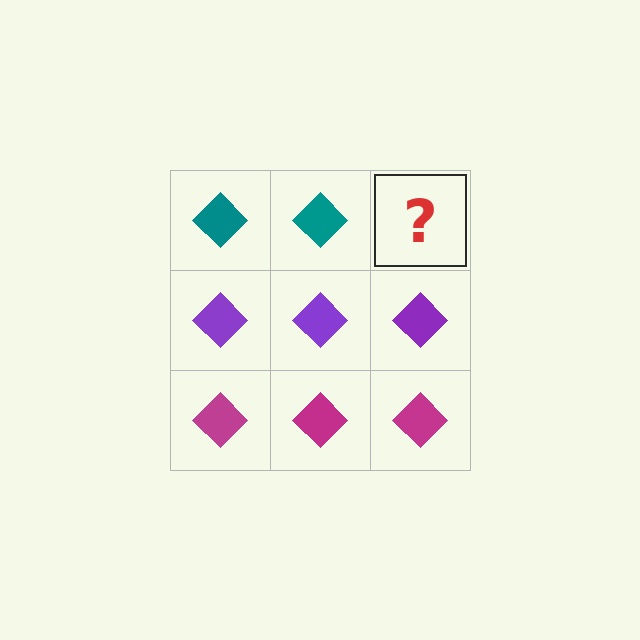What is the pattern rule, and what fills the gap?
The rule is that each row has a consistent color. The gap should be filled with a teal diamond.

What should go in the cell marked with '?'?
The missing cell should contain a teal diamond.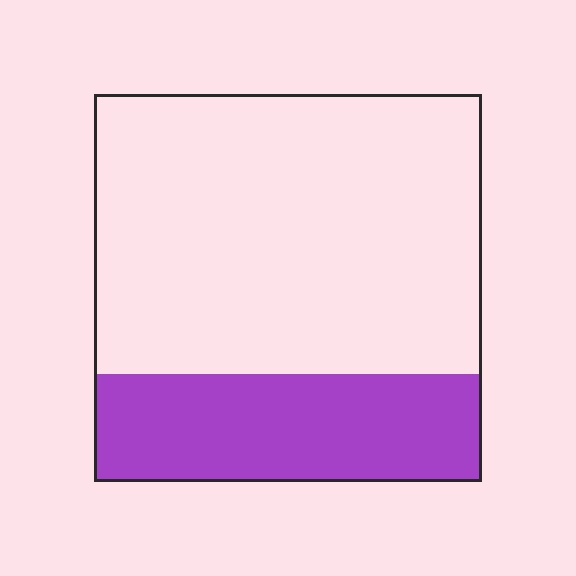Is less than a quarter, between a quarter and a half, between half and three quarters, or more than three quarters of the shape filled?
Between a quarter and a half.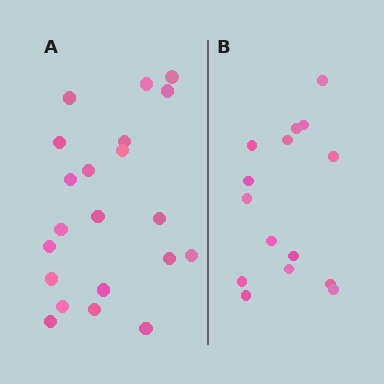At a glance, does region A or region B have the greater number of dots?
Region A (the left region) has more dots.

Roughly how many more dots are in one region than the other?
Region A has about 6 more dots than region B.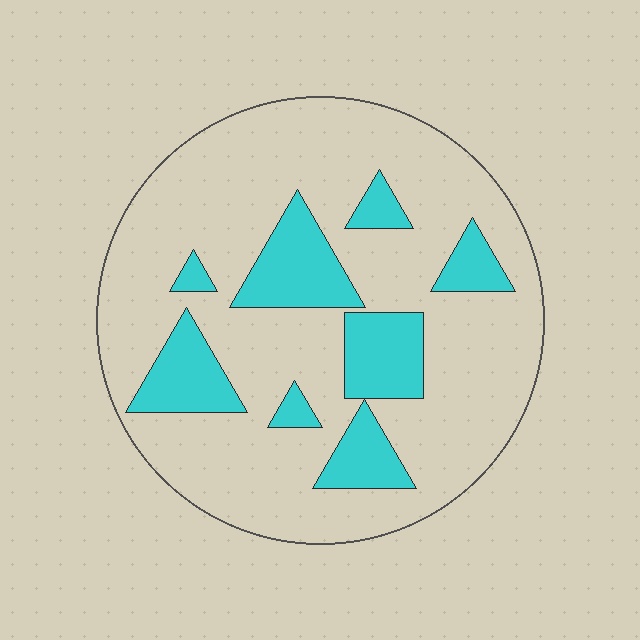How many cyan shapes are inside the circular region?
8.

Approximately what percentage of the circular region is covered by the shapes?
Approximately 20%.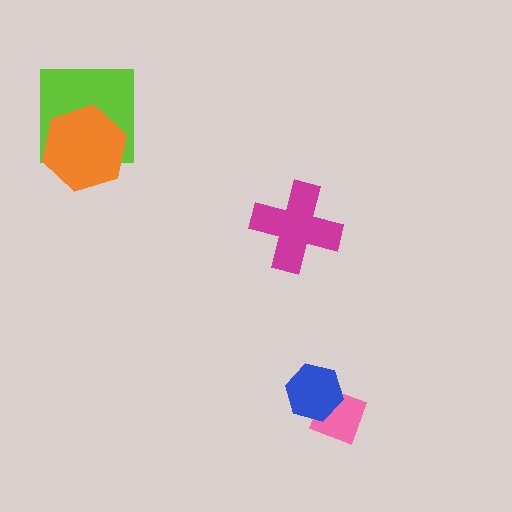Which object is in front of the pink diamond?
The blue hexagon is in front of the pink diamond.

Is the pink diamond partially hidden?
Yes, it is partially covered by another shape.